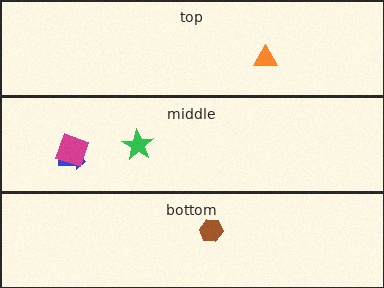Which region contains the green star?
The middle region.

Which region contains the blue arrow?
The middle region.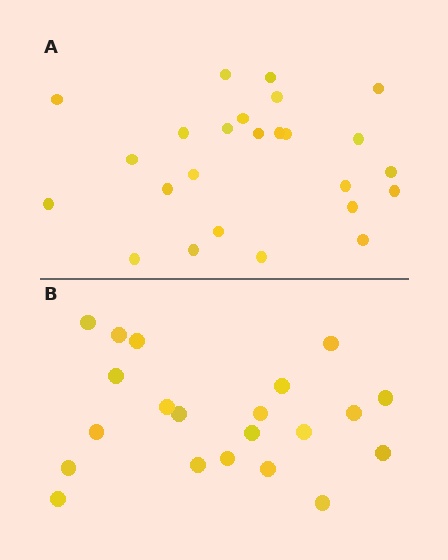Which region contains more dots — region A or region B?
Region A (the top region) has more dots.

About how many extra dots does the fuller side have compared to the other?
Region A has about 4 more dots than region B.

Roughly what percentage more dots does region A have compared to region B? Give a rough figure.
About 20% more.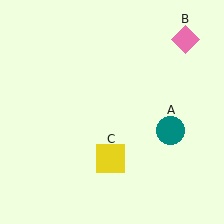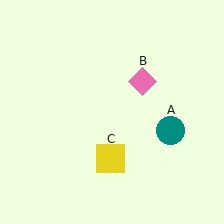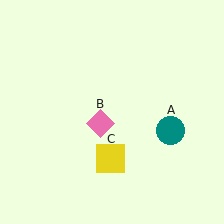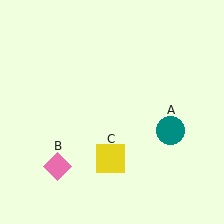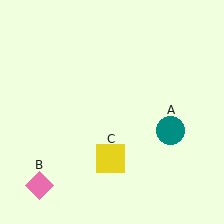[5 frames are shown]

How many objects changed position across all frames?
1 object changed position: pink diamond (object B).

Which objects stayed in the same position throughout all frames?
Teal circle (object A) and yellow square (object C) remained stationary.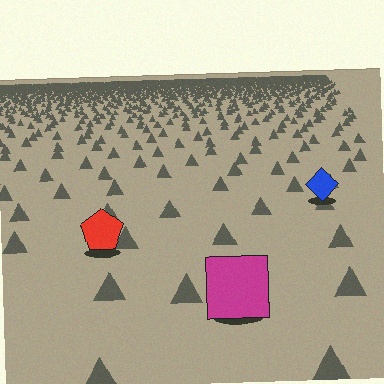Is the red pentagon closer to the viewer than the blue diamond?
Yes. The red pentagon is closer — you can tell from the texture gradient: the ground texture is coarser near it.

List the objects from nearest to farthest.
From nearest to farthest: the magenta square, the red pentagon, the blue diamond.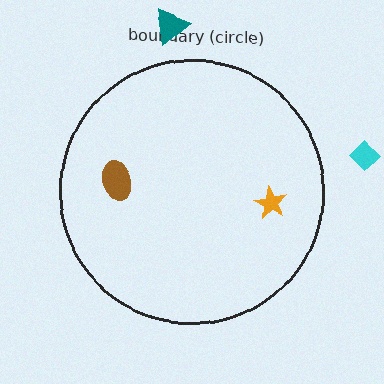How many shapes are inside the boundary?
2 inside, 2 outside.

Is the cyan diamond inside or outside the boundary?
Outside.